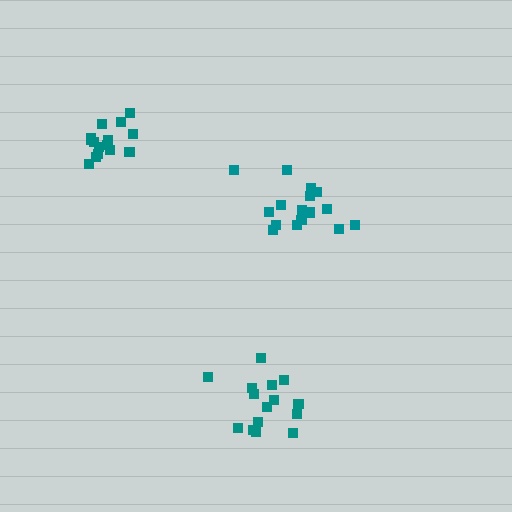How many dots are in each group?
Group 1: 17 dots, Group 2: 15 dots, Group 3: 15 dots (47 total).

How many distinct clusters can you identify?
There are 3 distinct clusters.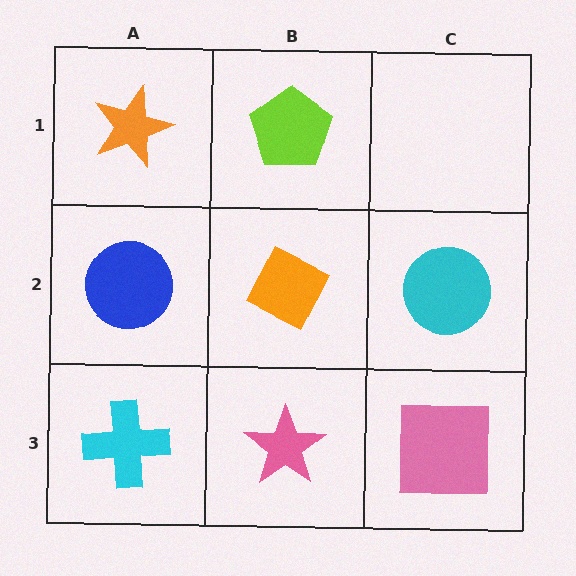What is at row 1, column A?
An orange star.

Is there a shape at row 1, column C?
No, that cell is empty.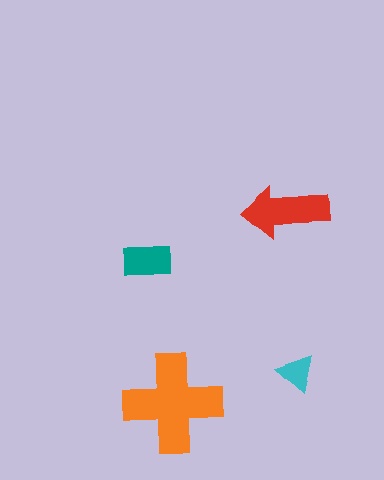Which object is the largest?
The orange cross.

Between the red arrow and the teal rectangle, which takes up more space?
The red arrow.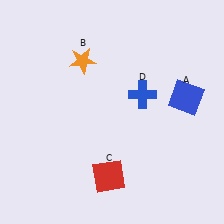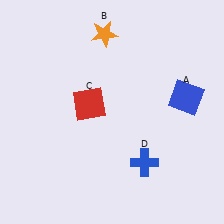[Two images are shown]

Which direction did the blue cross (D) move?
The blue cross (D) moved down.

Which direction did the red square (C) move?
The red square (C) moved up.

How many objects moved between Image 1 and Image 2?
3 objects moved between the two images.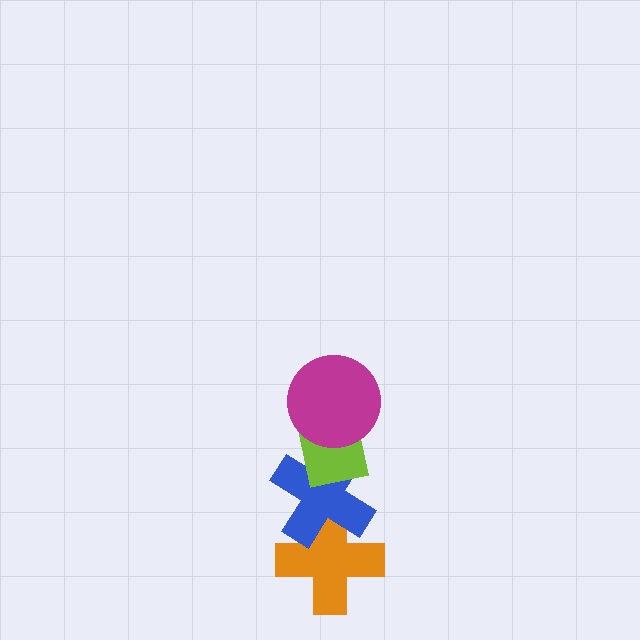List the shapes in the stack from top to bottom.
From top to bottom: the magenta circle, the lime rectangle, the blue cross, the orange cross.